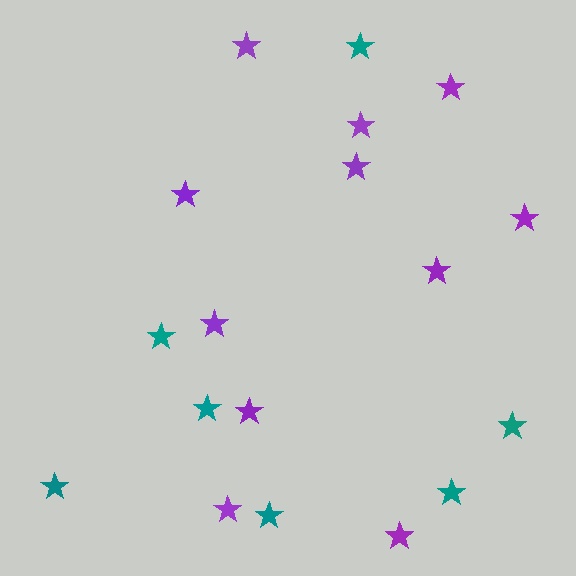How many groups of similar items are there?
There are 2 groups: one group of purple stars (11) and one group of teal stars (7).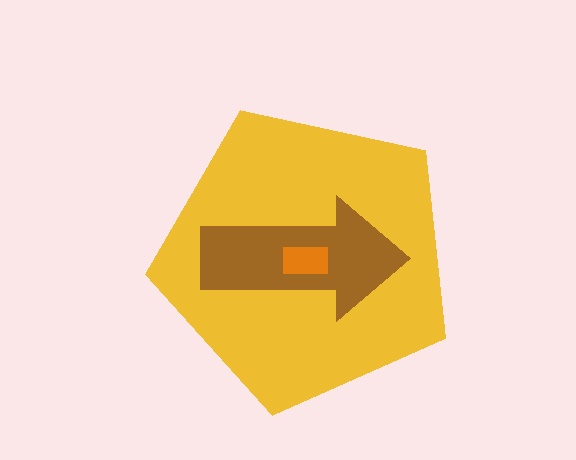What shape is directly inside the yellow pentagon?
The brown arrow.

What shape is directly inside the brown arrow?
The orange rectangle.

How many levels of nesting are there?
3.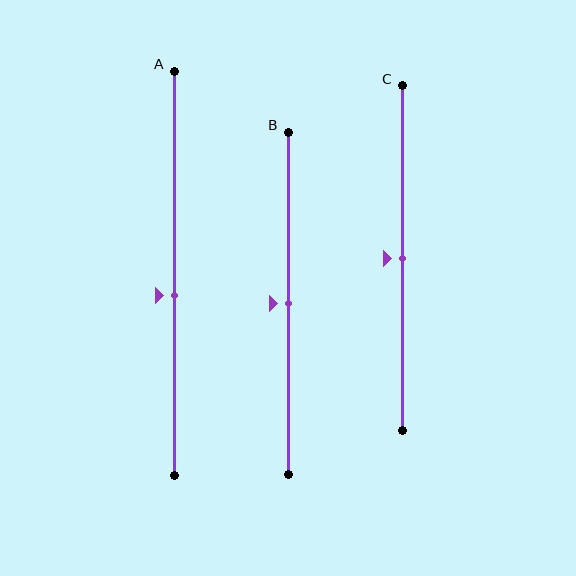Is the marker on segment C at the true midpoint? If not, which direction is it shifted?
Yes, the marker on segment C is at the true midpoint.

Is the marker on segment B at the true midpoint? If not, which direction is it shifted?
Yes, the marker on segment B is at the true midpoint.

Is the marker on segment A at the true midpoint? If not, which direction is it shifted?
No, the marker on segment A is shifted downward by about 6% of the segment length.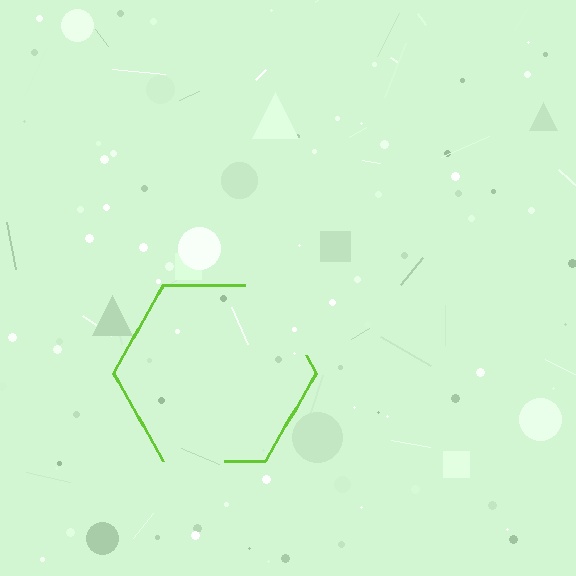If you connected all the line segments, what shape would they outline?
They would outline a hexagon.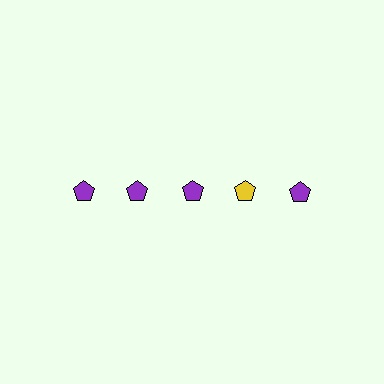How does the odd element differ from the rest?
It has a different color: yellow instead of purple.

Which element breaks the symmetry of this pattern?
The yellow pentagon in the top row, second from right column breaks the symmetry. All other shapes are purple pentagons.